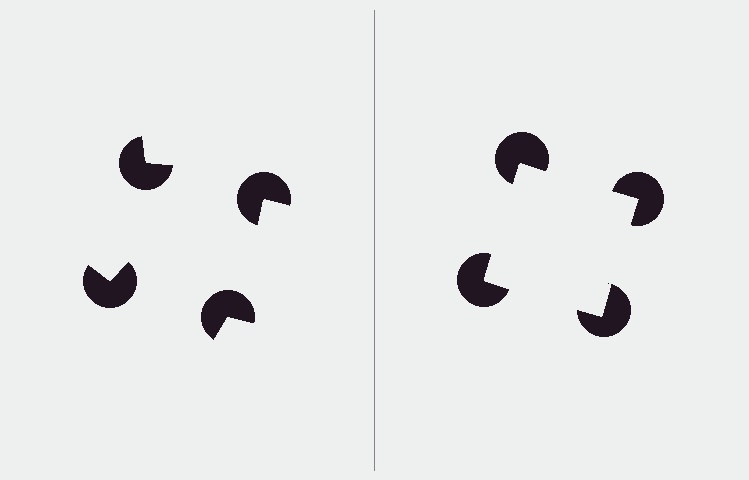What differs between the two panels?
The pac-man discs are positioned identically on both sides; only the wedge orientations differ. On the right they align to a square; on the left they are misaligned.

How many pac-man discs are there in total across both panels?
8 — 4 on each side.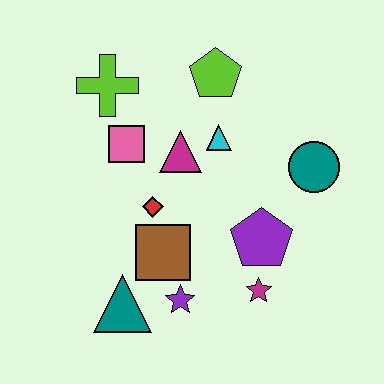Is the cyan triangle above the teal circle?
Yes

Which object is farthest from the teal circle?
The teal triangle is farthest from the teal circle.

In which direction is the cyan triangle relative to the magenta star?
The cyan triangle is above the magenta star.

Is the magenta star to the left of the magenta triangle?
No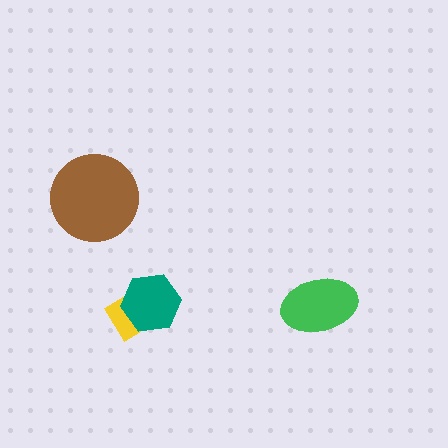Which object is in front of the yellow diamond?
The teal hexagon is in front of the yellow diamond.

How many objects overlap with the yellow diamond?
1 object overlaps with the yellow diamond.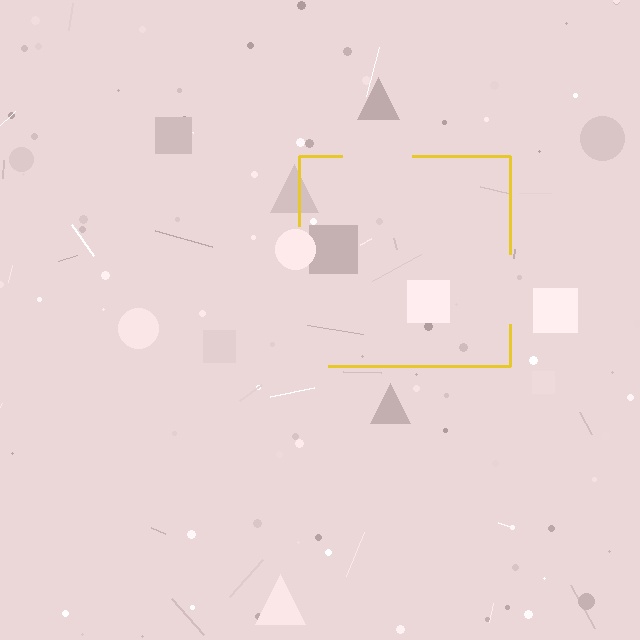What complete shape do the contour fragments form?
The contour fragments form a square.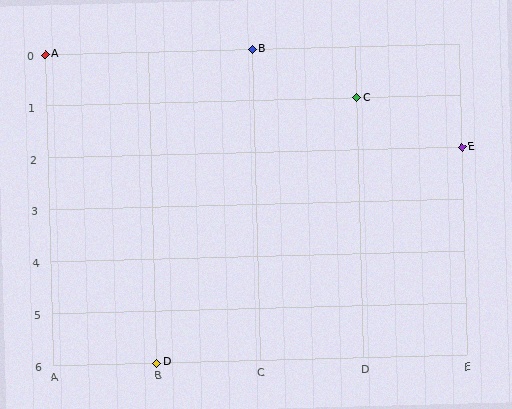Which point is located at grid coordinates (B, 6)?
Point D is at (B, 6).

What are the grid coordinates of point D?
Point D is at grid coordinates (B, 6).